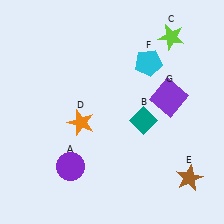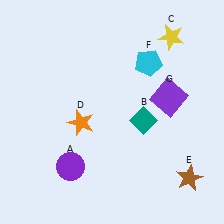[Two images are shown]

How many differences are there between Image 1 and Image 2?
There is 1 difference between the two images.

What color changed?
The star (C) changed from lime in Image 1 to yellow in Image 2.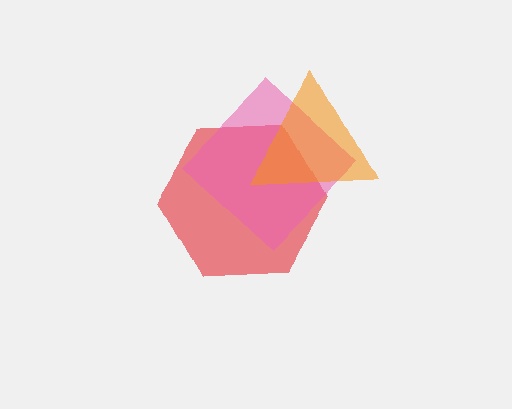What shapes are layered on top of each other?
The layered shapes are: a red hexagon, a pink diamond, an orange triangle.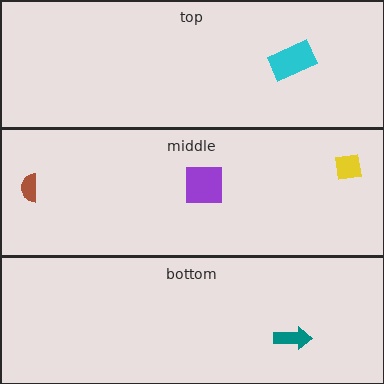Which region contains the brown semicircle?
The middle region.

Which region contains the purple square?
The middle region.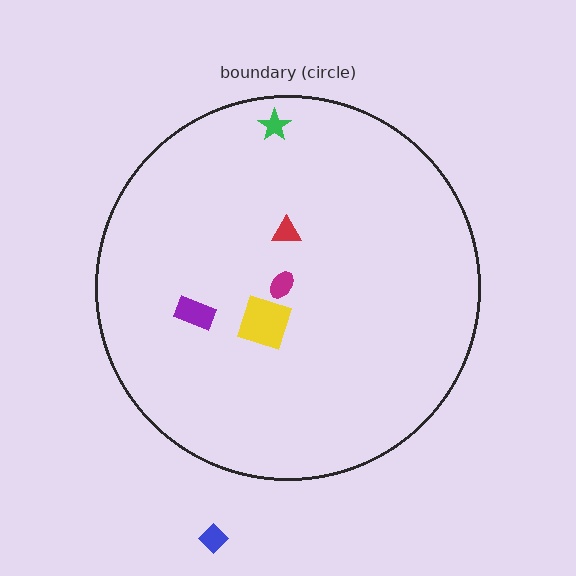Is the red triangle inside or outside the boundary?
Inside.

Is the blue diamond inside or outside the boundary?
Outside.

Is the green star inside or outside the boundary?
Inside.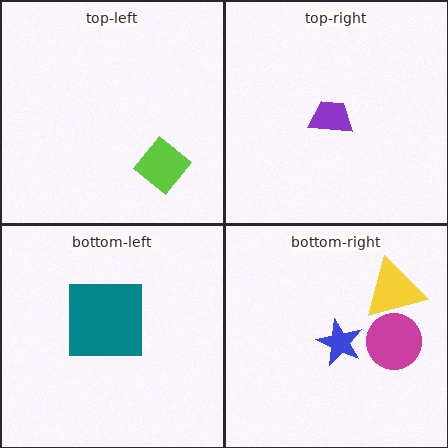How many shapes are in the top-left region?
1.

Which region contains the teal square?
The bottom-left region.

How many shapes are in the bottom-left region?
1.